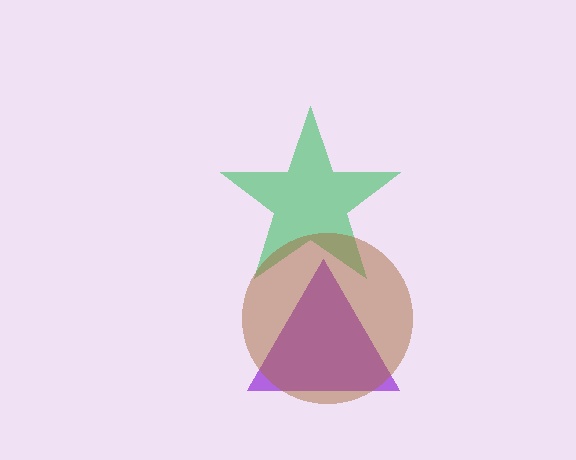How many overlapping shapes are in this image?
There are 3 overlapping shapes in the image.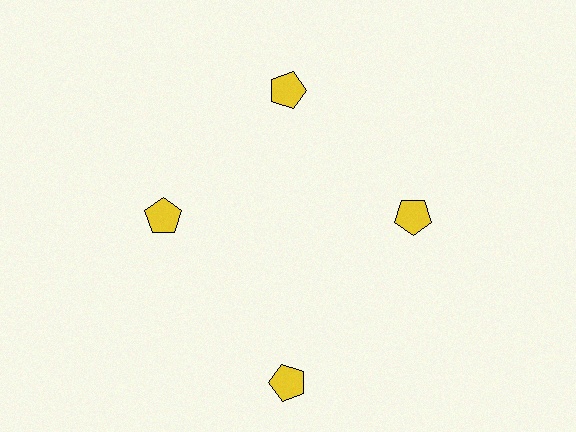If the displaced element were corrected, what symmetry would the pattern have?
It would have 4-fold rotational symmetry — the pattern would map onto itself every 90 degrees.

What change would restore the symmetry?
The symmetry would be restored by moving it inward, back onto the ring so that all 4 pentagons sit at equal angles and equal distance from the center.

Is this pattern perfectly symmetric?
No. The 4 yellow pentagons are arranged in a ring, but one element near the 6 o'clock position is pushed outward from the center, breaking the 4-fold rotational symmetry.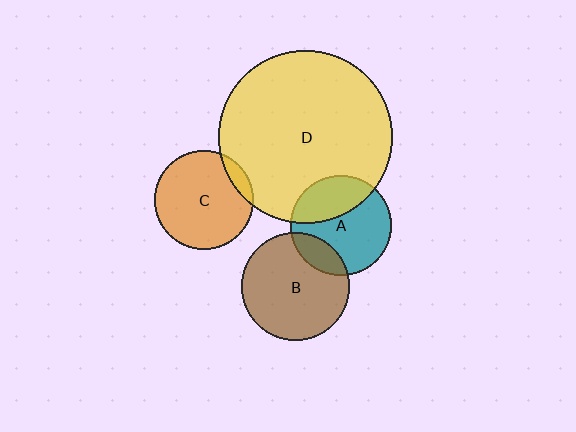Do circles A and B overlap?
Yes.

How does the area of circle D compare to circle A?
Approximately 3.0 times.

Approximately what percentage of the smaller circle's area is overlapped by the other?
Approximately 15%.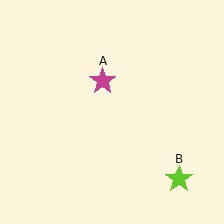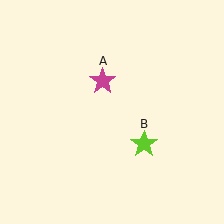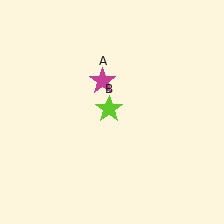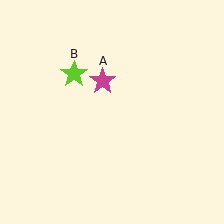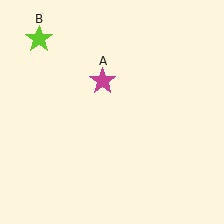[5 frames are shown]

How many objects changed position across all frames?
1 object changed position: lime star (object B).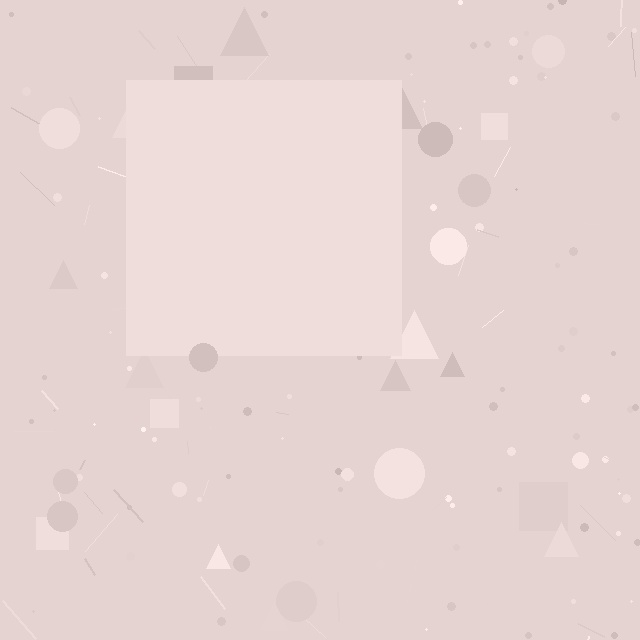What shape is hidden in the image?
A square is hidden in the image.